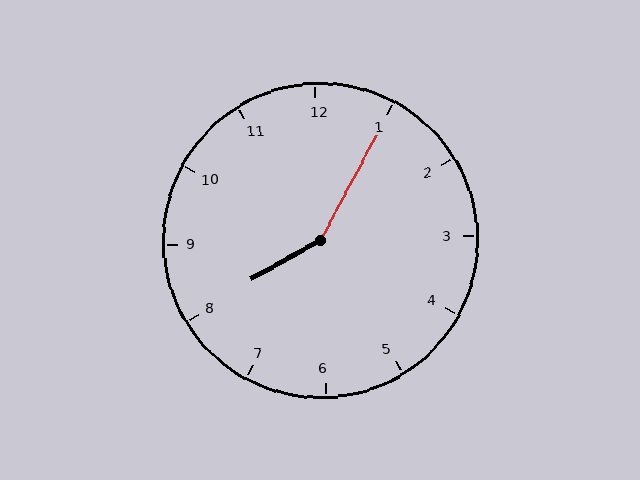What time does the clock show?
8:05.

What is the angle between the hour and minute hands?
Approximately 148 degrees.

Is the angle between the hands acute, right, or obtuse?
It is obtuse.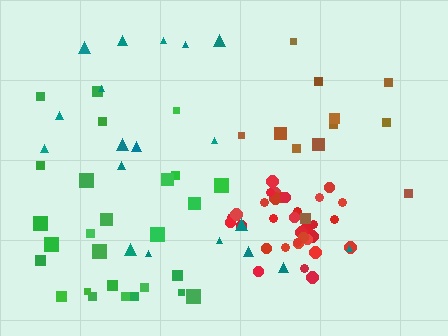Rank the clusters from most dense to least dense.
red, green, teal, brown.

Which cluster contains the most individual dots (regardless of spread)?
Red (33).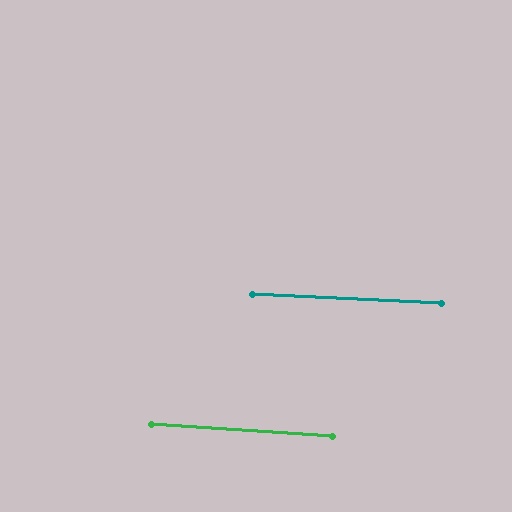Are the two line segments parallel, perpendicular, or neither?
Parallel — their directions differ by only 1.2°.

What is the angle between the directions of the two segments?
Approximately 1 degree.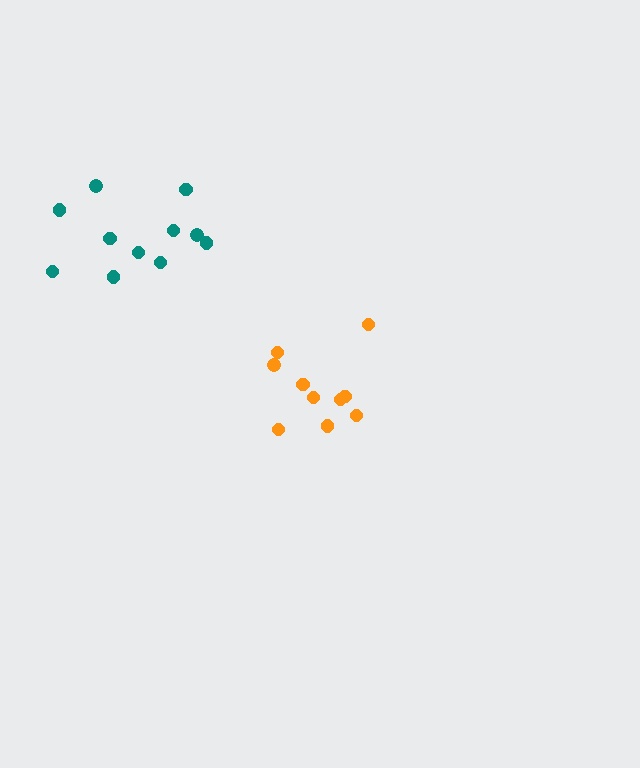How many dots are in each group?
Group 1: 11 dots, Group 2: 10 dots (21 total).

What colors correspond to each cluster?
The clusters are colored: teal, orange.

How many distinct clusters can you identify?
There are 2 distinct clusters.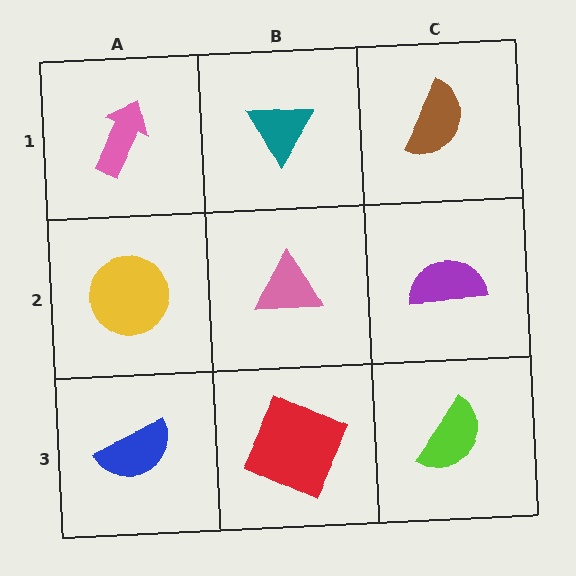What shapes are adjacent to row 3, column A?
A yellow circle (row 2, column A), a red square (row 3, column B).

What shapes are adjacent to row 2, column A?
A pink arrow (row 1, column A), a blue semicircle (row 3, column A), a pink triangle (row 2, column B).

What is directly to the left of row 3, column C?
A red square.